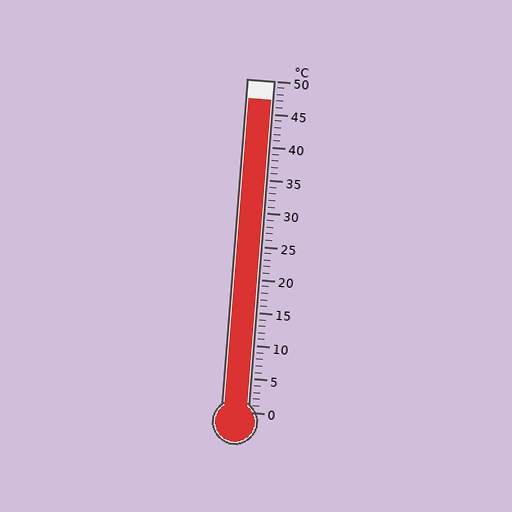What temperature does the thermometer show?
The thermometer shows approximately 47°C.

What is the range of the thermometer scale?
The thermometer scale ranges from 0°C to 50°C.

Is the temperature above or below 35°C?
The temperature is above 35°C.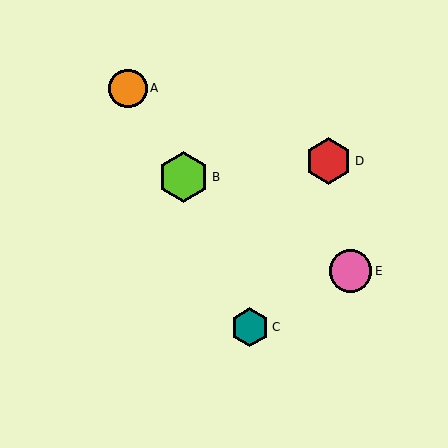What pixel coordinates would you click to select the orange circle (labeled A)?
Click at (128, 88) to select the orange circle A.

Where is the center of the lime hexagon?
The center of the lime hexagon is at (184, 177).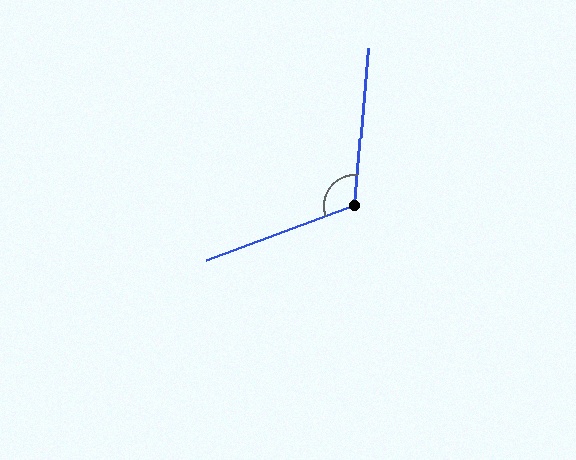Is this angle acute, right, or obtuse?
It is obtuse.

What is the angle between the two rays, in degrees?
Approximately 115 degrees.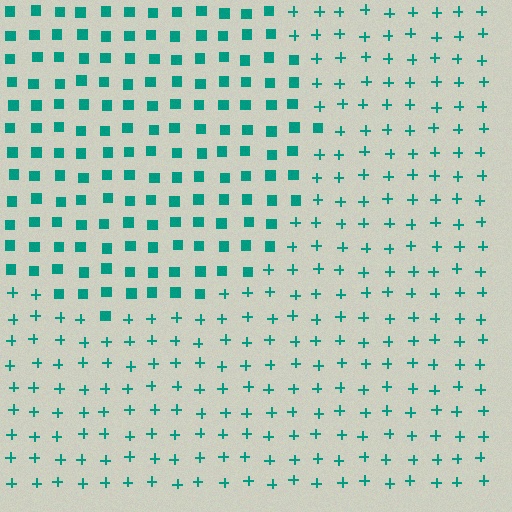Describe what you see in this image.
The image is filled with small teal elements arranged in a uniform grid. A circle-shaped region contains squares, while the surrounding area contains plus signs. The boundary is defined purely by the change in element shape.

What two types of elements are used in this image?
The image uses squares inside the circle region and plus signs outside it.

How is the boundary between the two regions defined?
The boundary is defined by a change in element shape: squares inside vs. plus signs outside. All elements share the same color and spacing.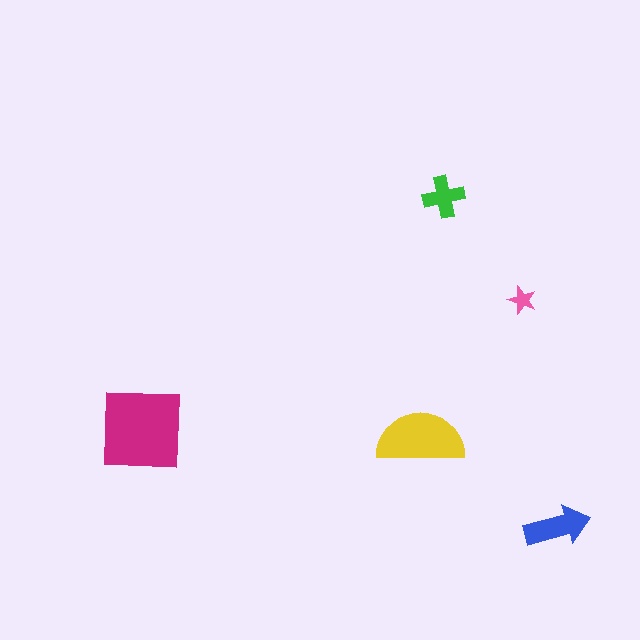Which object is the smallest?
The pink star.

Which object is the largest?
The magenta square.